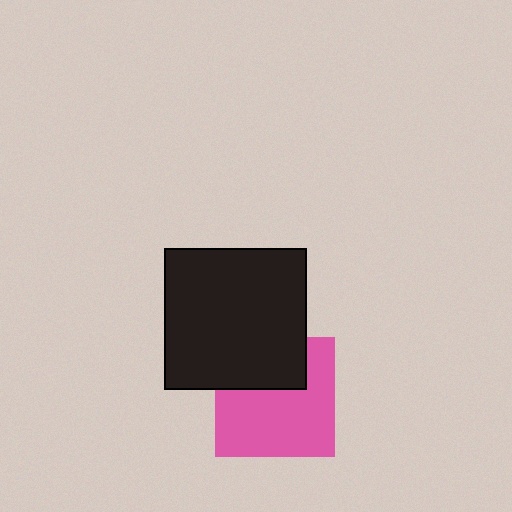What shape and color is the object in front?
The object in front is a black square.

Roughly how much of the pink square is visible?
Most of it is visible (roughly 67%).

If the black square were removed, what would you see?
You would see the complete pink square.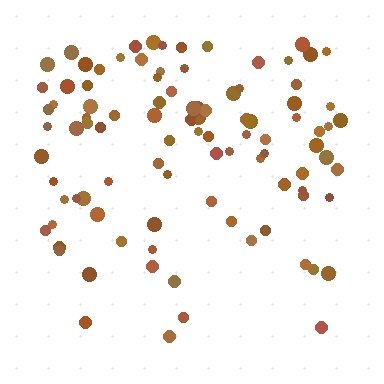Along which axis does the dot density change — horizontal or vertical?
Vertical.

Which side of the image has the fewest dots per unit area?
The bottom.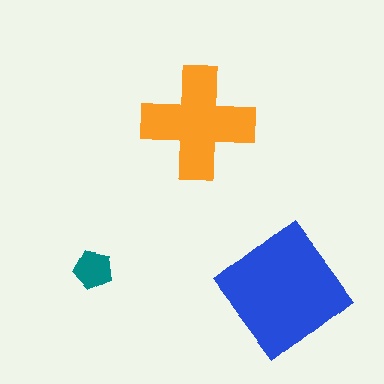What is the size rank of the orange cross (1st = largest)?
2nd.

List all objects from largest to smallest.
The blue diamond, the orange cross, the teal pentagon.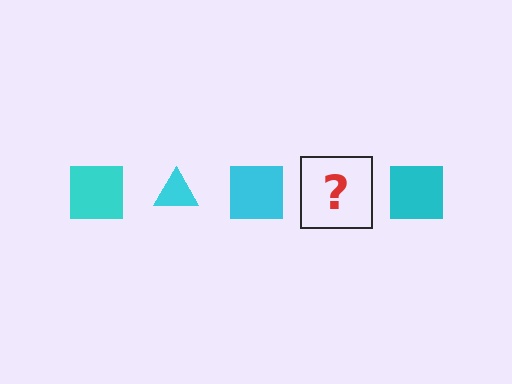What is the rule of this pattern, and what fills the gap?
The rule is that the pattern cycles through square, triangle shapes in cyan. The gap should be filled with a cyan triangle.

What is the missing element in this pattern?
The missing element is a cyan triangle.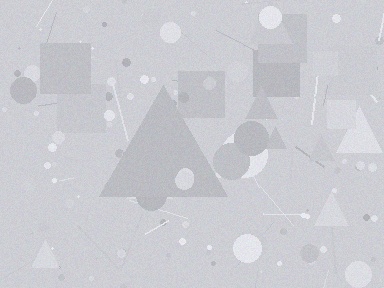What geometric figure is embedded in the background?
A triangle is embedded in the background.